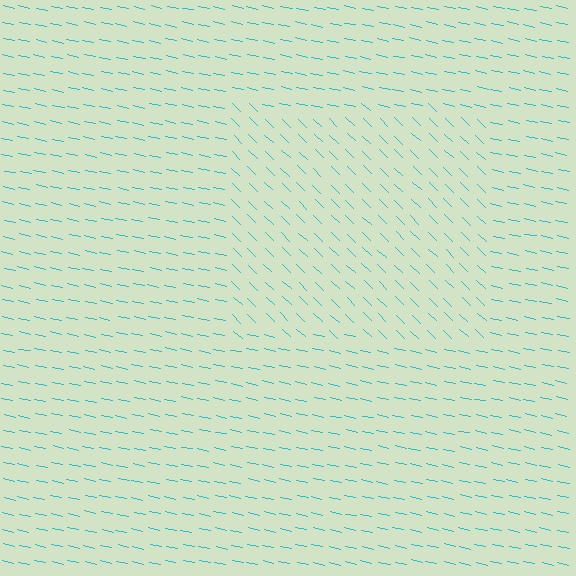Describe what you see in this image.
The image is filled with small cyan line segments. A rectangle region in the image has lines oriented differently from the surrounding lines, creating a visible texture boundary.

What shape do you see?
I see a rectangle.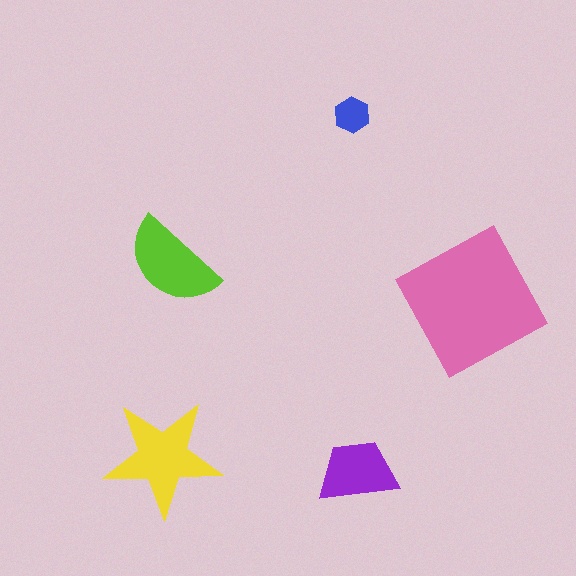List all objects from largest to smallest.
The pink square, the yellow star, the lime semicircle, the purple trapezoid, the blue hexagon.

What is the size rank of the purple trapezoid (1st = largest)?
4th.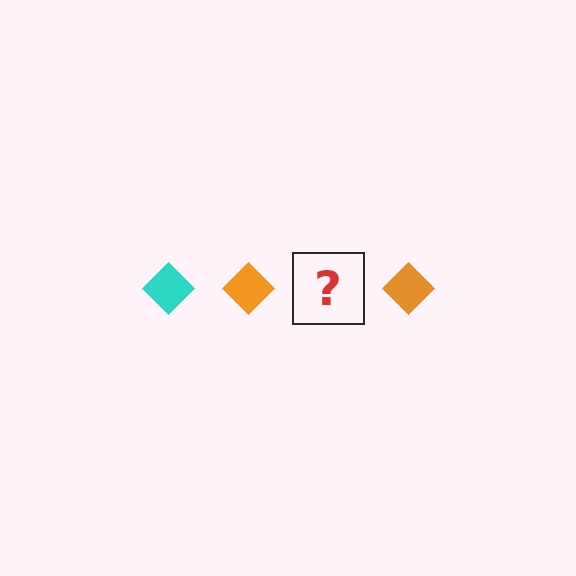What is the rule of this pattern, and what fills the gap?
The rule is that the pattern cycles through cyan, orange diamonds. The gap should be filled with a cyan diamond.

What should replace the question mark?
The question mark should be replaced with a cyan diamond.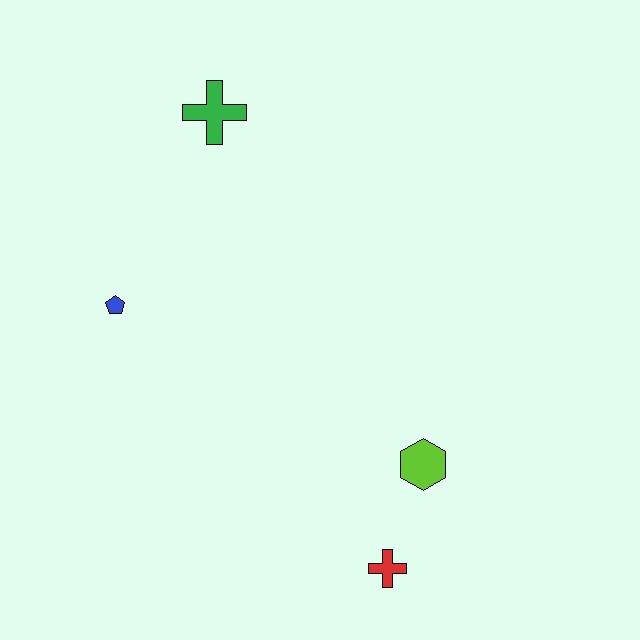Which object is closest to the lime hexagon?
The red cross is closest to the lime hexagon.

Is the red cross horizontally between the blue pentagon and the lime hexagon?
Yes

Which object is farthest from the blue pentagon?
The red cross is farthest from the blue pentagon.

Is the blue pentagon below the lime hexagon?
No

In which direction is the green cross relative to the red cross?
The green cross is above the red cross.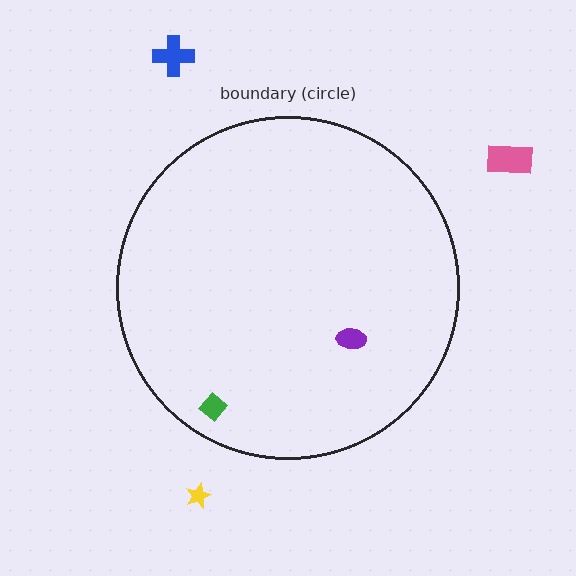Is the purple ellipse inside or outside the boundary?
Inside.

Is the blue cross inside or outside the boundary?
Outside.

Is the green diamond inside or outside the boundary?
Inside.